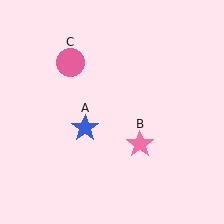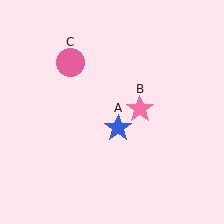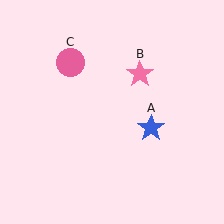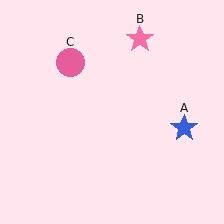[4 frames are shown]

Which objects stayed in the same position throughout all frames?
Pink circle (object C) remained stationary.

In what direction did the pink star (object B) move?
The pink star (object B) moved up.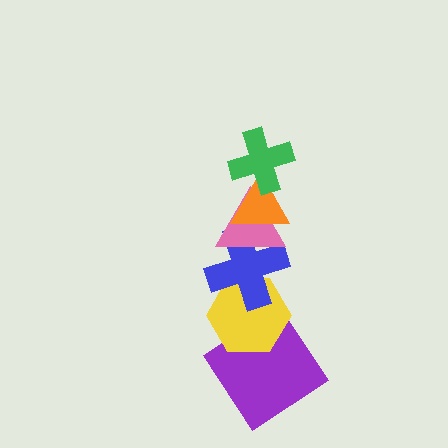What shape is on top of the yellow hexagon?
The blue cross is on top of the yellow hexagon.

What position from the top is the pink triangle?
The pink triangle is 3rd from the top.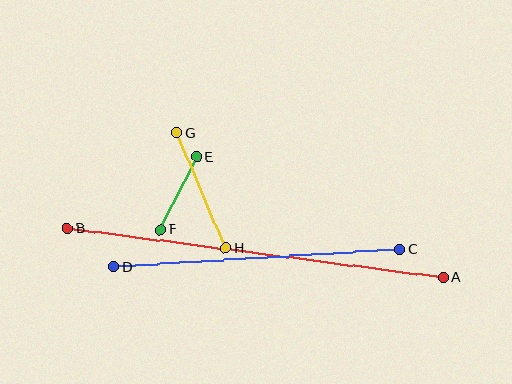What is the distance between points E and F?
The distance is approximately 81 pixels.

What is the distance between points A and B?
The distance is approximately 380 pixels.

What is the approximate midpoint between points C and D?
The midpoint is at approximately (257, 258) pixels.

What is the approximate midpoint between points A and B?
The midpoint is at approximately (255, 253) pixels.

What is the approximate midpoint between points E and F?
The midpoint is at approximately (178, 193) pixels.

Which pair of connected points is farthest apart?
Points A and B are farthest apart.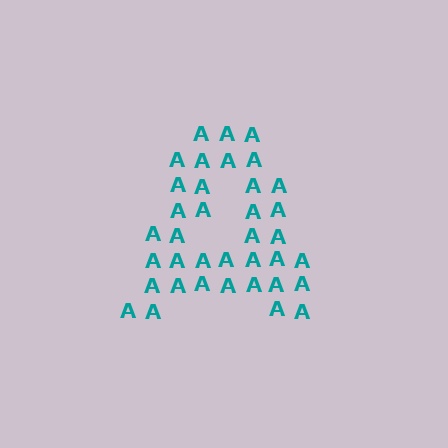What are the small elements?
The small elements are letter A's.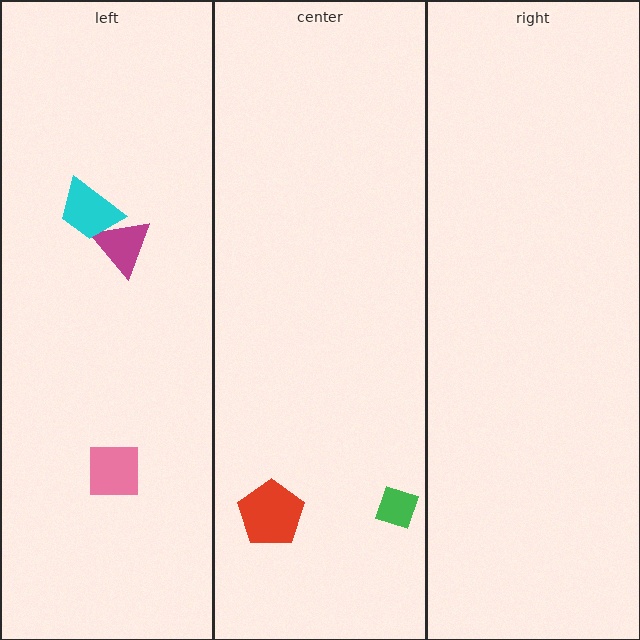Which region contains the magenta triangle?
The left region.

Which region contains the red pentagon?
The center region.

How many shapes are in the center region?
2.